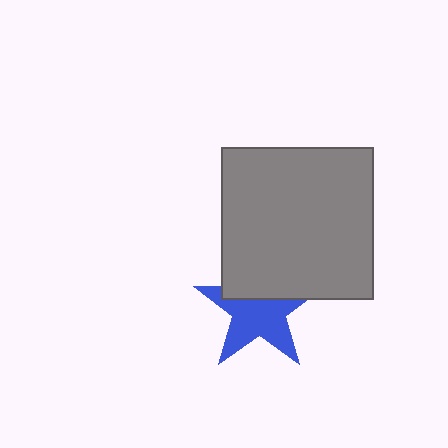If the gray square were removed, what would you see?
You would see the complete blue star.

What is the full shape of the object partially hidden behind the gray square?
The partially hidden object is a blue star.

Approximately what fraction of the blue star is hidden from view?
Roughly 37% of the blue star is hidden behind the gray square.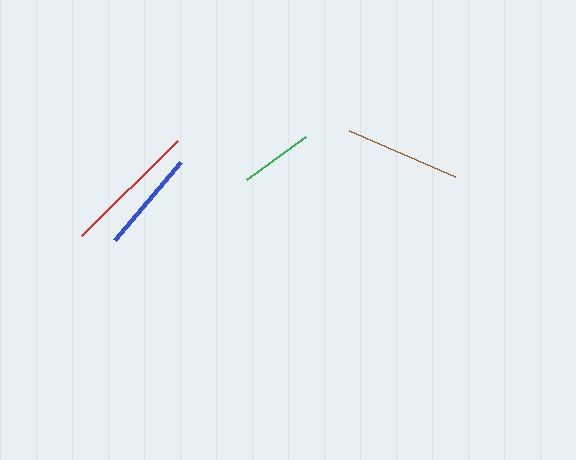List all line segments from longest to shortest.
From longest to shortest: red, brown, blue, green.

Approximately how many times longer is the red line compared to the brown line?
The red line is approximately 1.2 times the length of the brown line.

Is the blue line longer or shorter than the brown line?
The brown line is longer than the blue line.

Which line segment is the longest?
The red line is the longest at approximately 135 pixels.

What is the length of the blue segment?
The blue segment is approximately 102 pixels long.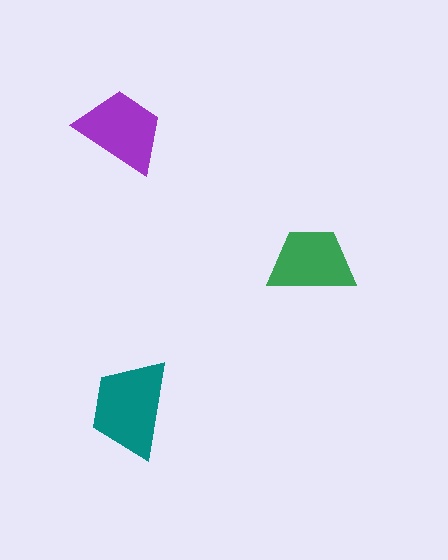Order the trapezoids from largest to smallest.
the teal one, the purple one, the green one.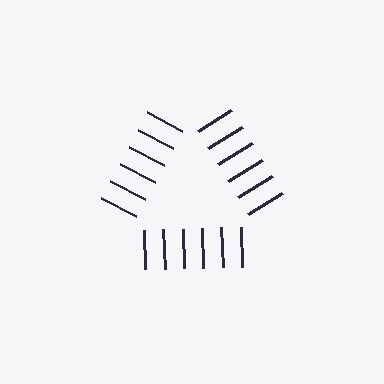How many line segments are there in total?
18 — 6 along each of the 3 edges.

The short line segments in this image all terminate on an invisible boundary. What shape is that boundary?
An illusory triangle — the line segments terminate on its edges but no continuous stroke is drawn.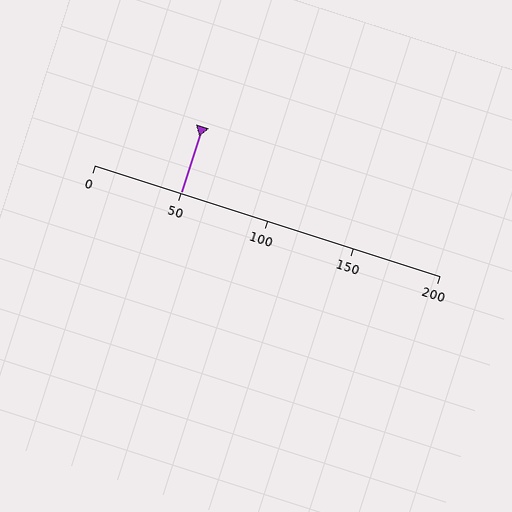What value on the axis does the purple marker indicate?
The marker indicates approximately 50.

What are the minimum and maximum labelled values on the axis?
The axis runs from 0 to 200.